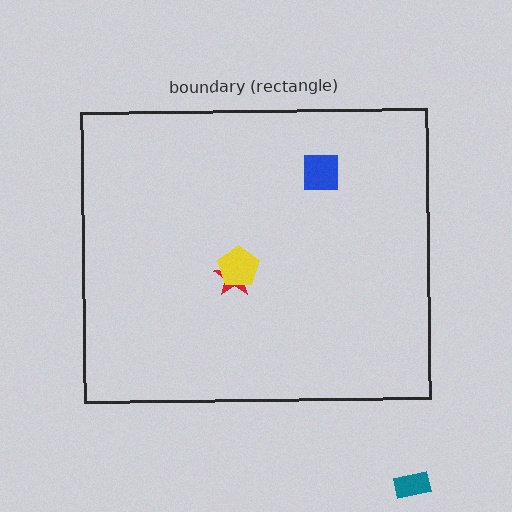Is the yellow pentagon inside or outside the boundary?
Inside.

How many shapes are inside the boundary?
3 inside, 1 outside.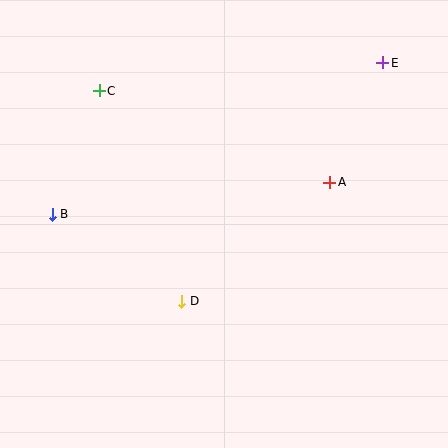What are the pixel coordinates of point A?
Point A is at (330, 182).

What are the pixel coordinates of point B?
Point B is at (52, 214).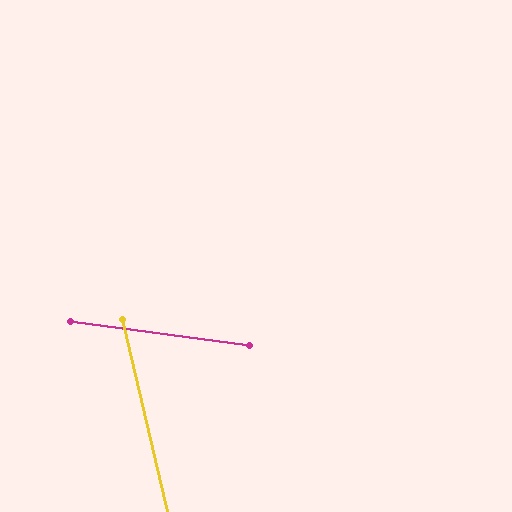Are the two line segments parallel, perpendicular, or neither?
Neither parallel nor perpendicular — they differ by about 69°.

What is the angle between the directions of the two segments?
Approximately 69 degrees.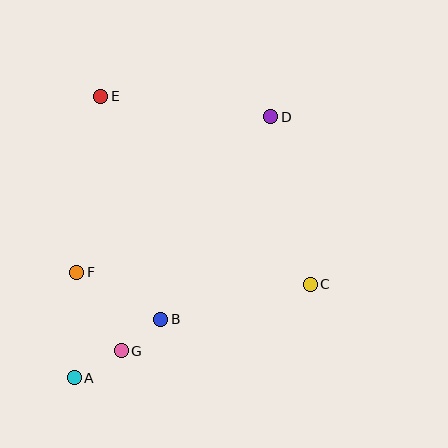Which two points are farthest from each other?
Points A and D are farthest from each other.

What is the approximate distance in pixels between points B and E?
The distance between B and E is approximately 231 pixels.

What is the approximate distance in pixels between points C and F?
The distance between C and F is approximately 234 pixels.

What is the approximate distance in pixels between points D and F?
The distance between D and F is approximately 248 pixels.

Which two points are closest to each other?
Points B and G are closest to each other.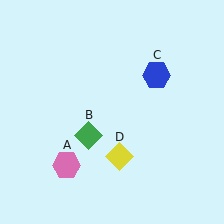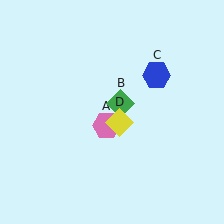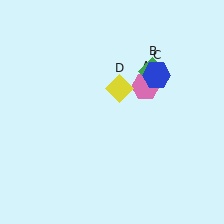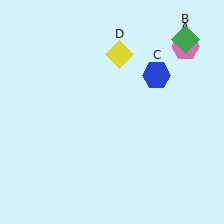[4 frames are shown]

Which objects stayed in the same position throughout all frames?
Blue hexagon (object C) remained stationary.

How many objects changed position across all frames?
3 objects changed position: pink hexagon (object A), green diamond (object B), yellow diamond (object D).